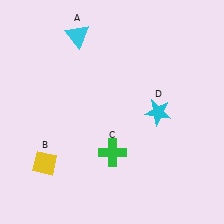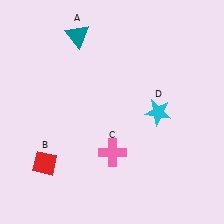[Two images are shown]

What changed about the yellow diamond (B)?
In Image 1, B is yellow. In Image 2, it changed to red.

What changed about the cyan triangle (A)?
In Image 1, A is cyan. In Image 2, it changed to teal.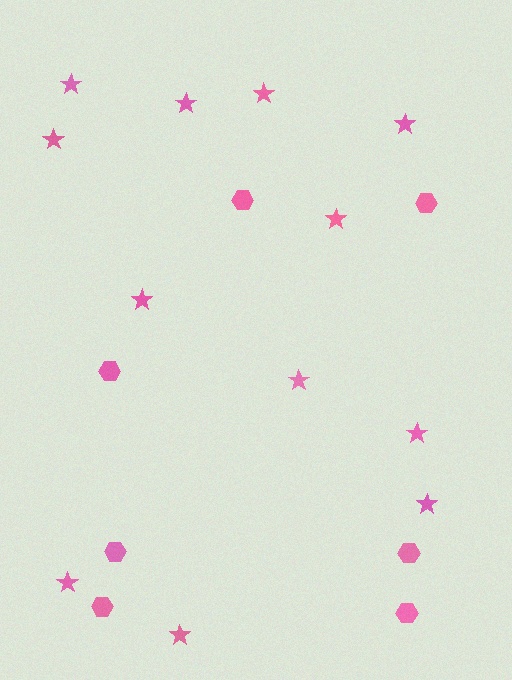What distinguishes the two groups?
There are 2 groups: one group of stars (12) and one group of hexagons (7).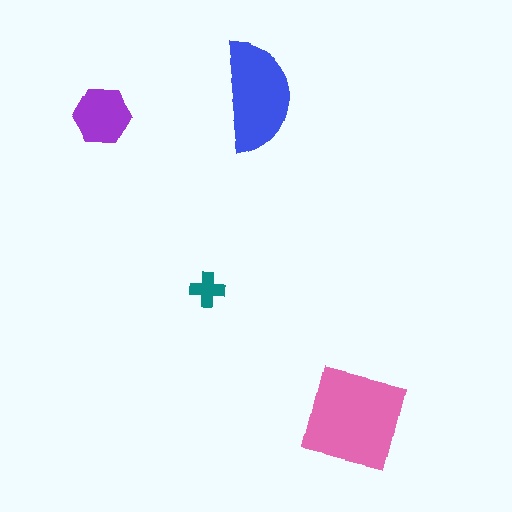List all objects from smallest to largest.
The teal cross, the purple hexagon, the blue semicircle, the pink square.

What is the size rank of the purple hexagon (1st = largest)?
3rd.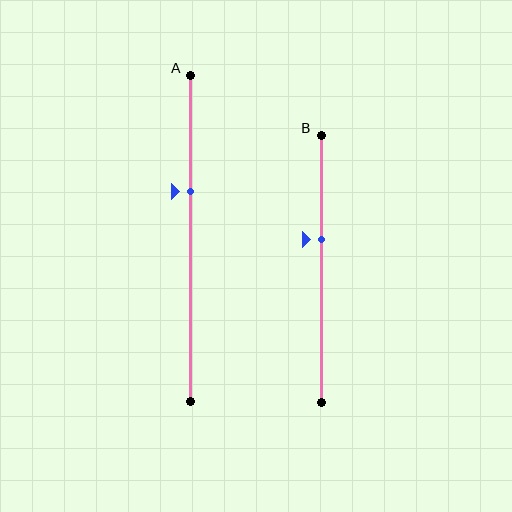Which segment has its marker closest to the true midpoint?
Segment B has its marker closest to the true midpoint.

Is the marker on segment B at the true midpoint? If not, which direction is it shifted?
No, the marker on segment B is shifted upward by about 11% of the segment length.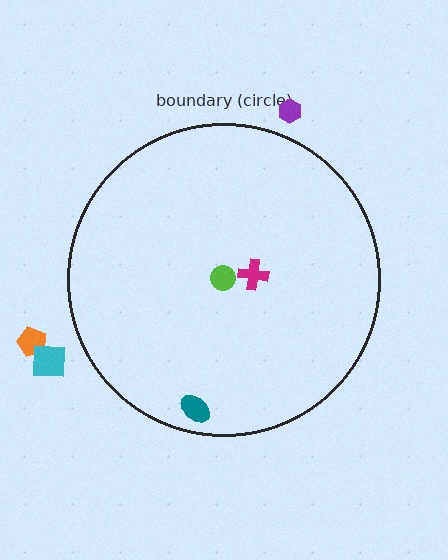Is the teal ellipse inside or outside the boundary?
Inside.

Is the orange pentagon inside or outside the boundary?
Outside.